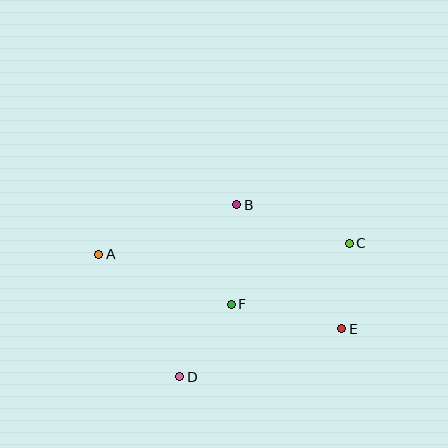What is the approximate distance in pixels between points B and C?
The distance between B and C is approximately 119 pixels.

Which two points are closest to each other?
Points C and E are closest to each other.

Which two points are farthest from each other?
Points A and E are farthest from each other.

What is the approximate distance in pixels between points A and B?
The distance between A and B is approximately 147 pixels.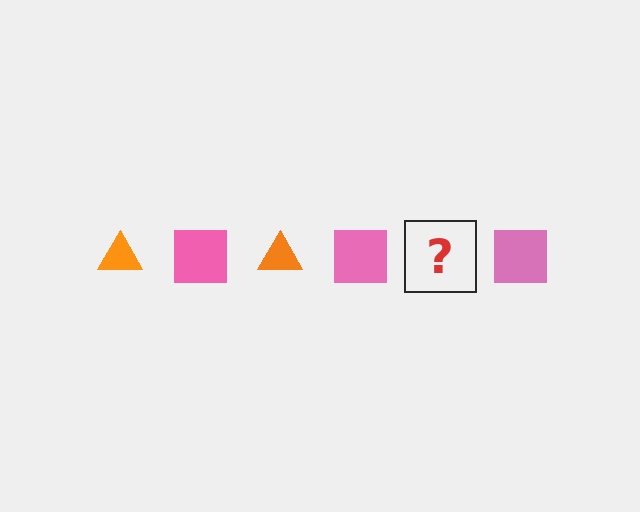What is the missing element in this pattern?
The missing element is an orange triangle.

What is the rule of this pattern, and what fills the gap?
The rule is that the pattern alternates between orange triangle and pink square. The gap should be filled with an orange triangle.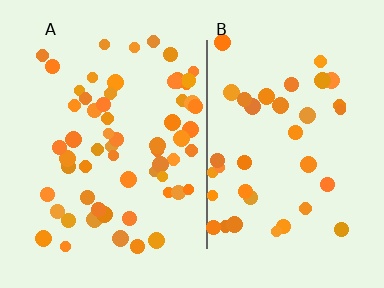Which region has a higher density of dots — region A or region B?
A (the left).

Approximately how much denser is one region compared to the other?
Approximately 1.7× — region A over region B.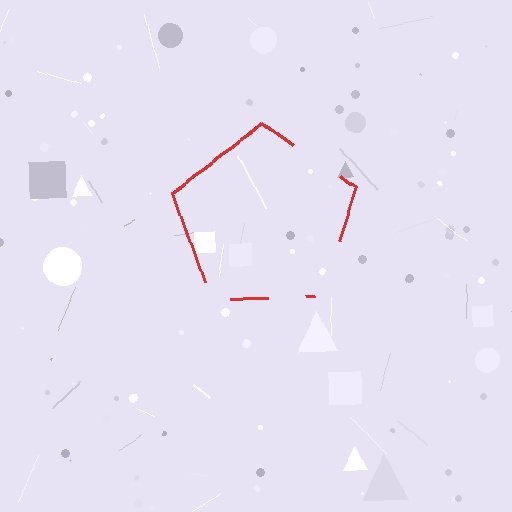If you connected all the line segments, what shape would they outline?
They would outline a pentagon.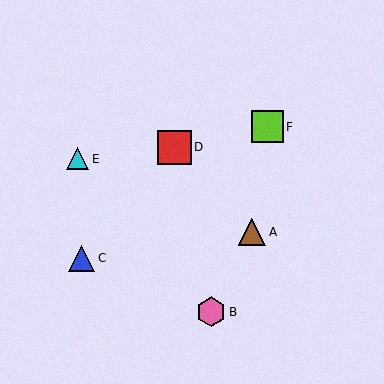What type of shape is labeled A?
Shape A is a brown triangle.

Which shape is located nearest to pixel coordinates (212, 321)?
The pink hexagon (labeled B) at (211, 312) is nearest to that location.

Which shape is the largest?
The red square (labeled D) is the largest.